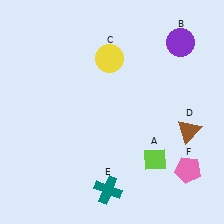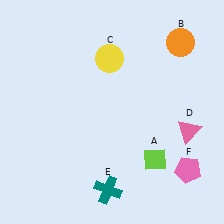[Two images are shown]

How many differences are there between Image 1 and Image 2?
There are 2 differences between the two images.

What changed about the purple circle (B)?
In Image 1, B is purple. In Image 2, it changed to orange.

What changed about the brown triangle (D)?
In Image 1, D is brown. In Image 2, it changed to pink.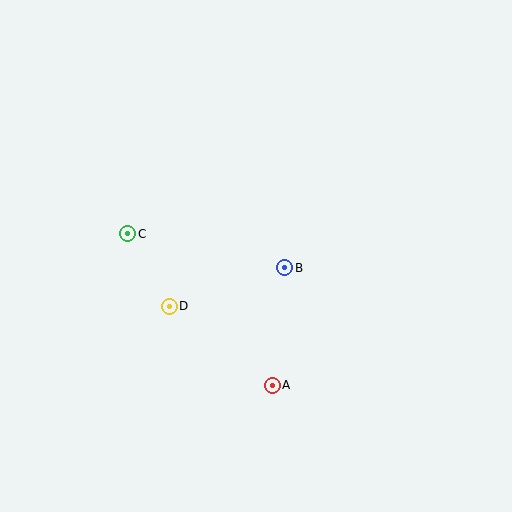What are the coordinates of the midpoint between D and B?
The midpoint between D and B is at (227, 287).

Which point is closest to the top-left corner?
Point C is closest to the top-left corner.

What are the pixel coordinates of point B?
Point B is at (285, 268).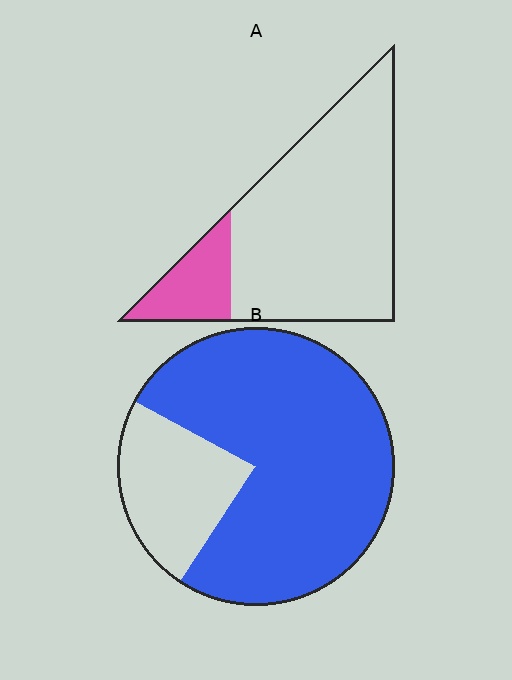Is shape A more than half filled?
No.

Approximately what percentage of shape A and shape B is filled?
A is approximately 15% and B is approximately 75%.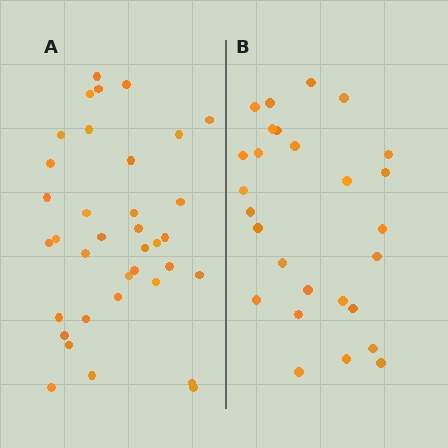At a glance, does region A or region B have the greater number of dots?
Region A (the left region) has more dots.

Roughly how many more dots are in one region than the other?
Region A has roughly 8 or so more dots than region B.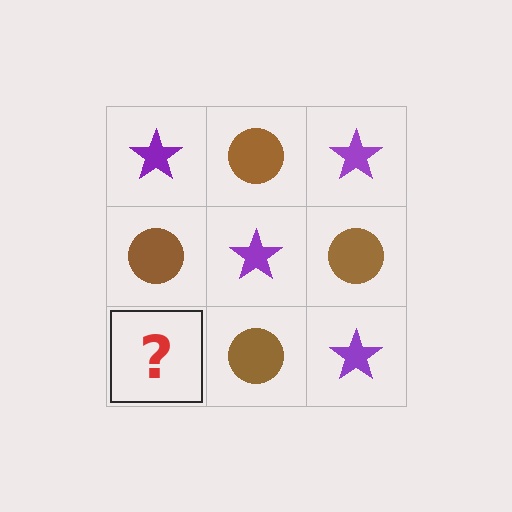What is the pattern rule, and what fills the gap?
The rule is that it alternates purple star and brown circle in a checkerboard pattern. The gap should be filled with a purple star.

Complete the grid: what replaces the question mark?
The question mark should be replaced with a purple star.